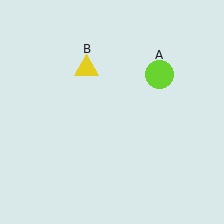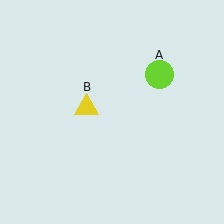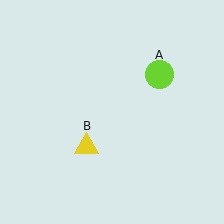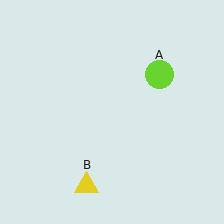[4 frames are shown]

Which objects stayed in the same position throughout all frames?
Lime circle (object A) remained stationary.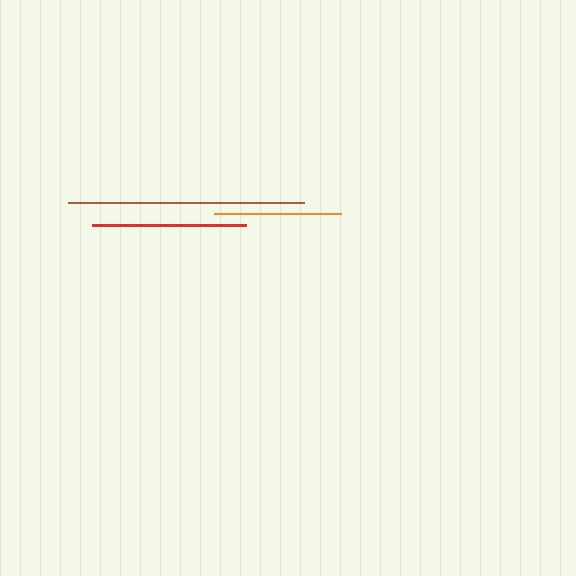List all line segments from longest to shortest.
From longest to shortest: brown, red, orange.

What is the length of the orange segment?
The orange segment is approximately 127 pixels long.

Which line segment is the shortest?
The orange line is the shortest at approximately 127 pixels.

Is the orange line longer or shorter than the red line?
The red line is longer than the orange line.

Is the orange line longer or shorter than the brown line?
The brown line is longer than the orange line.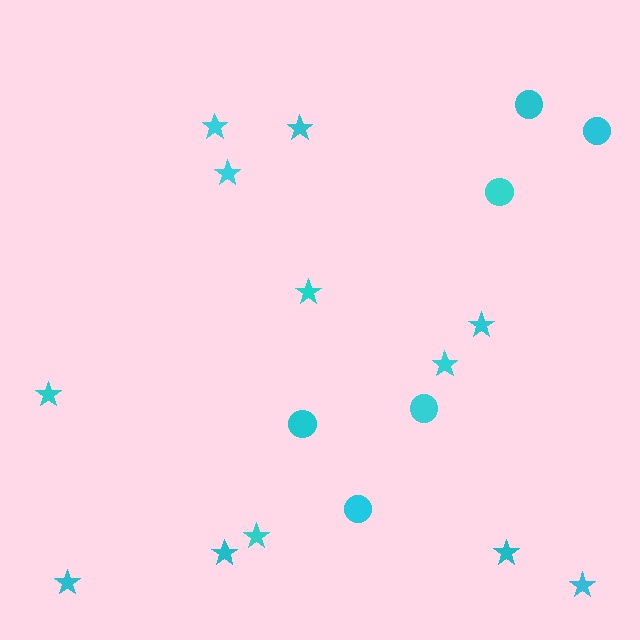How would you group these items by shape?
There are 2 groups: one group of stars (12) and one group of circles (6).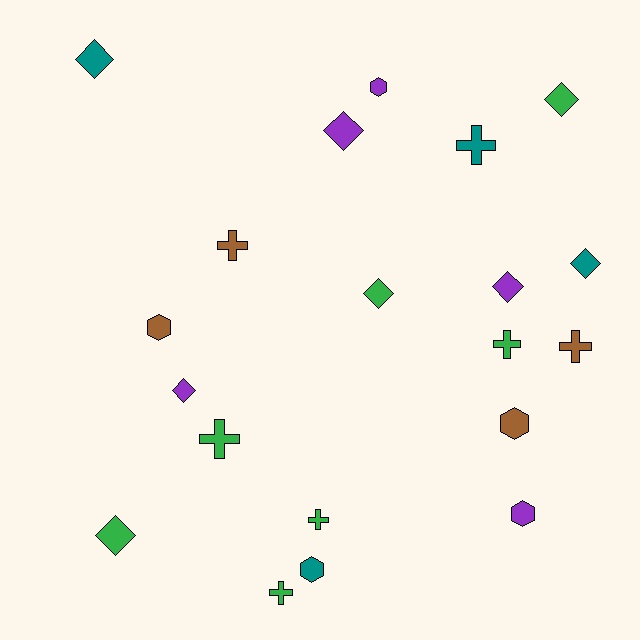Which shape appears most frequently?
Diamond, with 8 objects.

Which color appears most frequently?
Green, with 7 objects.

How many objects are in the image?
There are 20 objects.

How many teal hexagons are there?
There is 1 teal hexagon.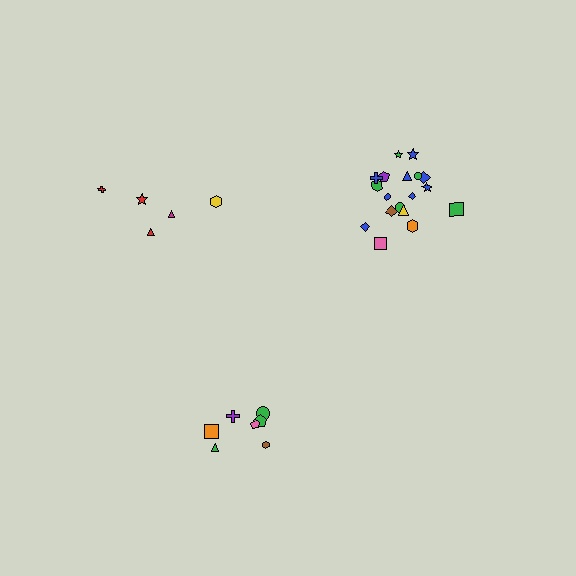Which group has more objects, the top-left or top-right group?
The top-right group.